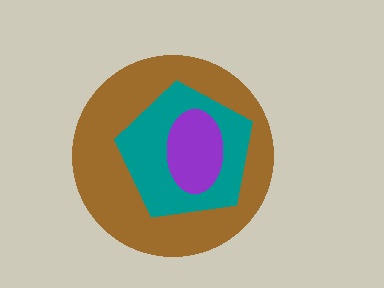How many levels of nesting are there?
3.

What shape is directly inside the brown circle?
The teal pentagon.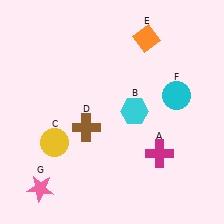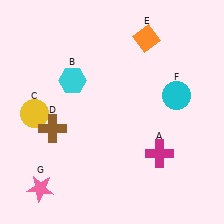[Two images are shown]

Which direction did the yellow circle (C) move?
The yellow circle (C) moved up.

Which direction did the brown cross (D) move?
The brown cross (D) moved left.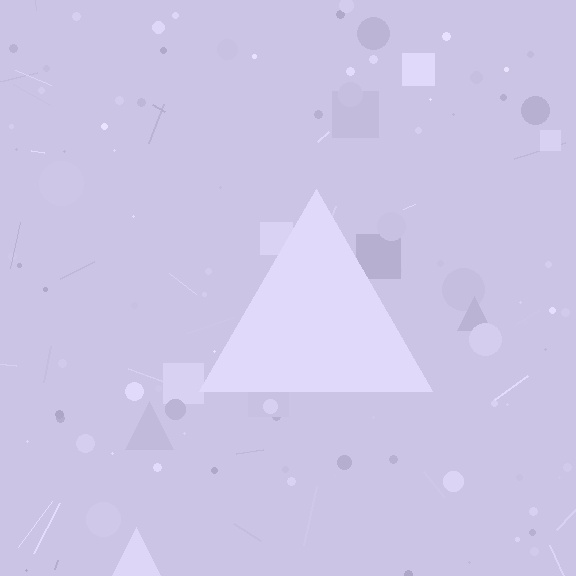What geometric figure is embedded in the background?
A triangle is embedded in the background.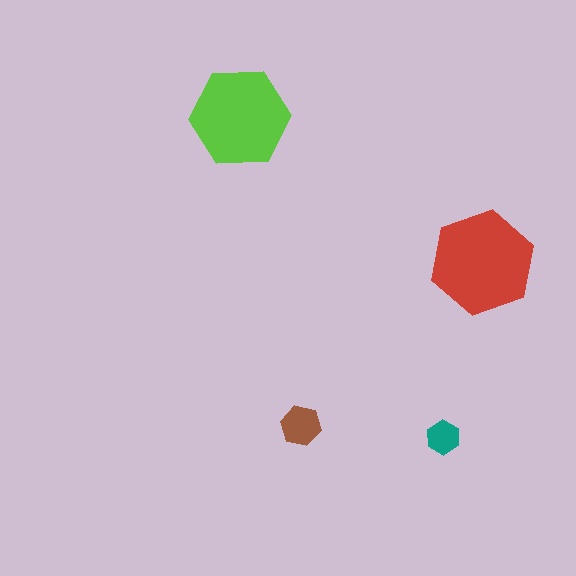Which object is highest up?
The lime hexagon is topmost.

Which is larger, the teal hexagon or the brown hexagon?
The brown one.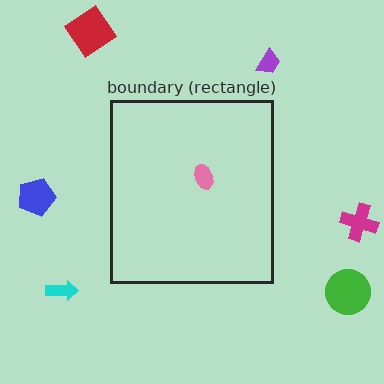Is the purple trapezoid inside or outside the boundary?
Outside.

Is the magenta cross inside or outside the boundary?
Outside.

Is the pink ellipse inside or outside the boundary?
Inside.